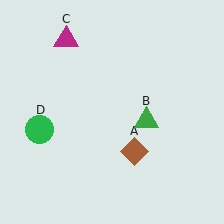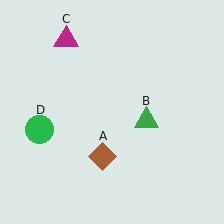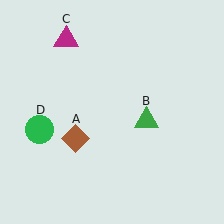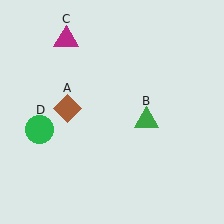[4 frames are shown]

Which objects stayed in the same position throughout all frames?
Green triangle (object B) and magenta triangle (object C) and green circle (object D) remained stationary.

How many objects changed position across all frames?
1 object changed position: brown diamond (object A).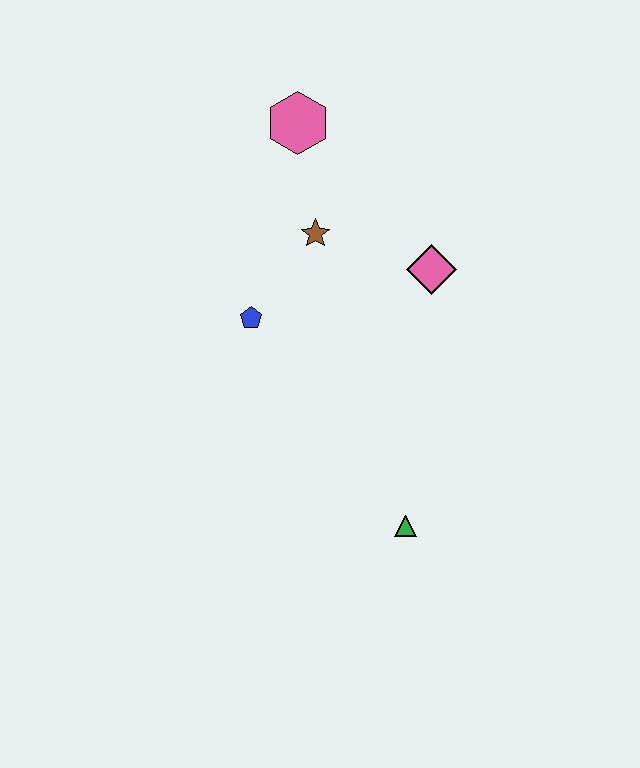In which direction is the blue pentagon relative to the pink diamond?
The blue pentagon is to the left of the pink diamond.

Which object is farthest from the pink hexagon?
The green triangle is farthest from the pink hexagon.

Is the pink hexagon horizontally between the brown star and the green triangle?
No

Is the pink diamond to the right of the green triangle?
Yes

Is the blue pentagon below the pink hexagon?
Yes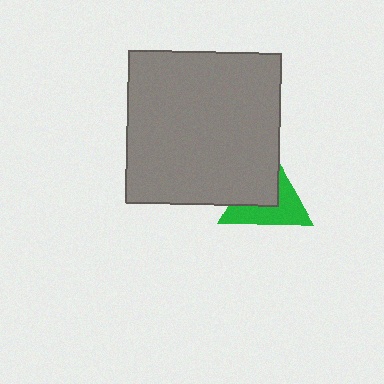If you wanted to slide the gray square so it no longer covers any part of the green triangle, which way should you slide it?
Slide it toward the upper-left — that is the most direct way to separate the two shapes.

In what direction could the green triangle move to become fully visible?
The green triangle could move toward the lower-right. That would shift it out from behind the gray square entirely.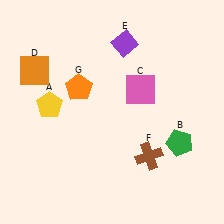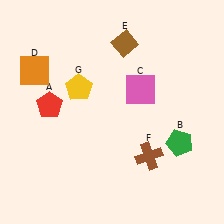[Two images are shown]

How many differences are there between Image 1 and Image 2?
There are 3 differences between the two images.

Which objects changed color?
A changed from yellow to red. E changed from purple to brown. G changed from orange to yellow.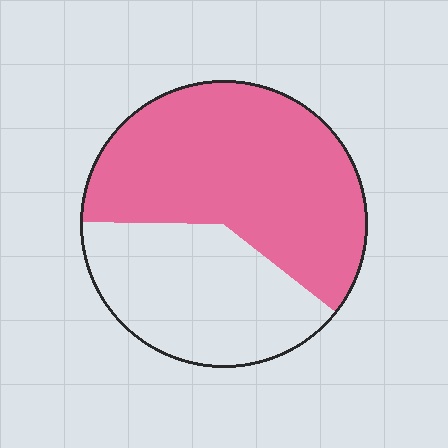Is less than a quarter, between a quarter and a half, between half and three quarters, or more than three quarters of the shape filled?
Between half and three quarters.